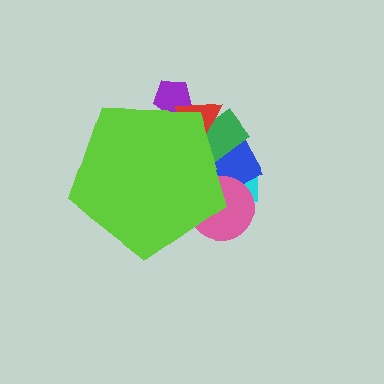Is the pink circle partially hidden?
Yes, the pink circle is partially hidden behind the lime pentagon.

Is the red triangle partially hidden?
Yes, the red triangle is partially hidden behind the lime pentagon.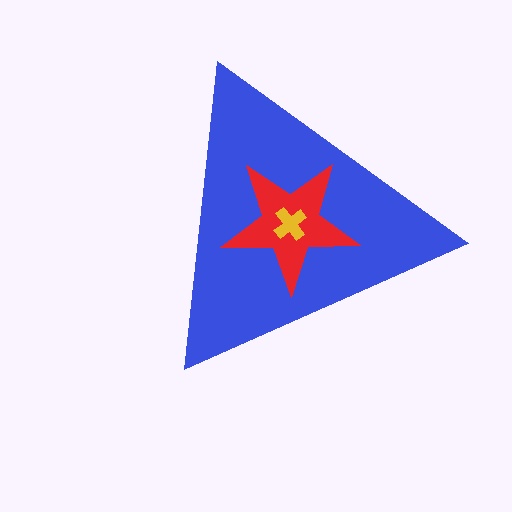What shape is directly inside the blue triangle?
The red star.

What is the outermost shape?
The blue triangle.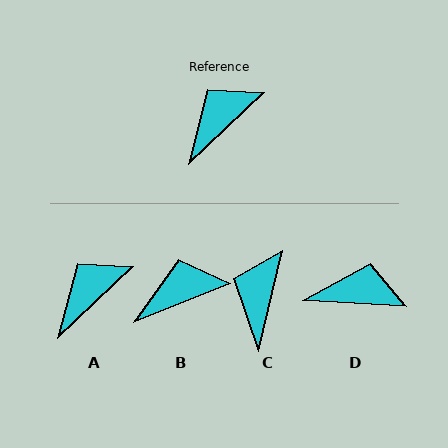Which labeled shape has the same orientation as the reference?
A.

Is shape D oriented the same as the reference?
No, it is off by about 47 degrees.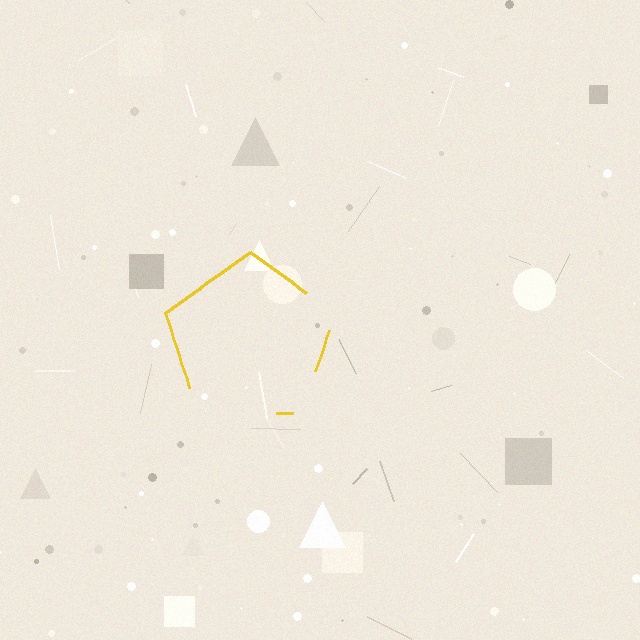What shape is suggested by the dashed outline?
The dashed outline suggests a pentagon.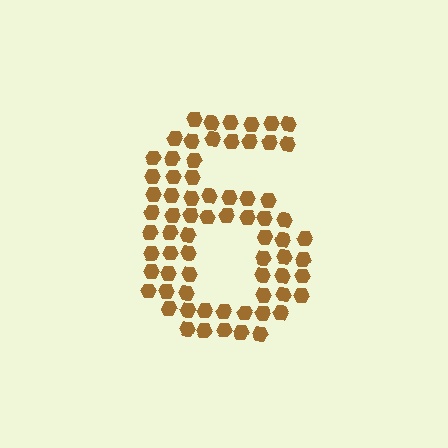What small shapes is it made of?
It is made of small hexagons.